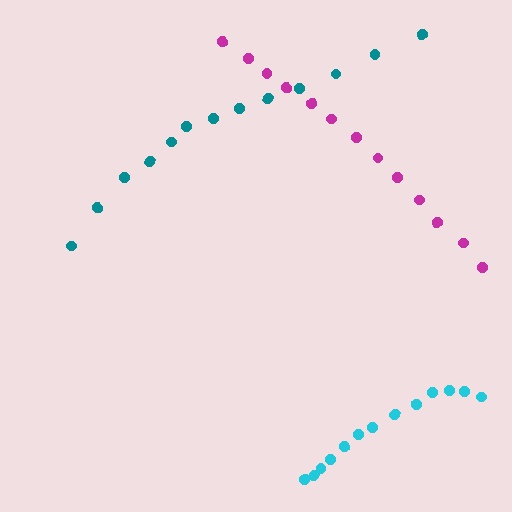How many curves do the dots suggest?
There are 3 distinct paths.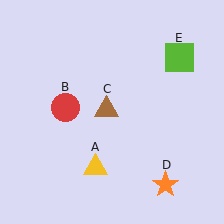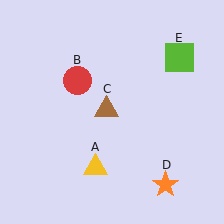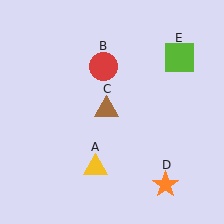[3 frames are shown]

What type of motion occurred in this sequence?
The red circle (object B) rotated clockwise around the center of the scene.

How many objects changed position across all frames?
1 object changed position: red circle (object B).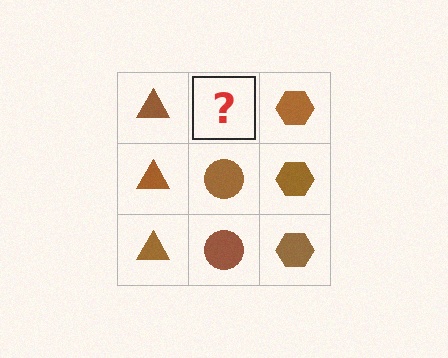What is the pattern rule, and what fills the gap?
The rule is that each column has a consistent shape. The gap should be filled with a brown circle.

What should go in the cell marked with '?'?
The missing cell should contain a brown circle.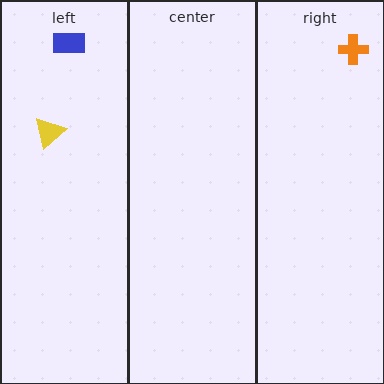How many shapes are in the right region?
1.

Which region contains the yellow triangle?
The left region.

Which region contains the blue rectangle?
The left region.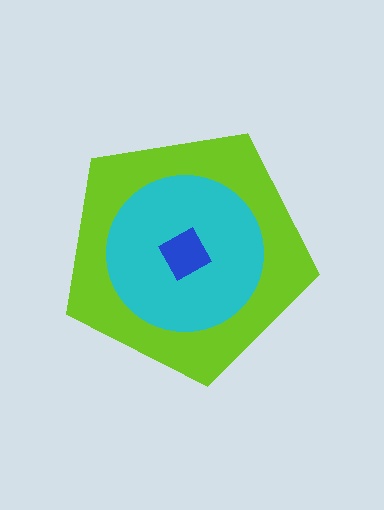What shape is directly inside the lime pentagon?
The cyan circle.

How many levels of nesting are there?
3.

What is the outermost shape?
The lime pentagon.